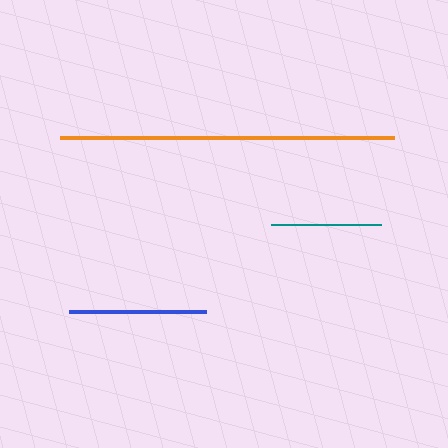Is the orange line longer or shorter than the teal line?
The orange line is longer than the teal line.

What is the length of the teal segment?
The teal segment is approximately 110 pixels long.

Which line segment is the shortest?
The teal line is the shortest at approximately 110 pixels.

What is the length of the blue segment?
The blue segment is approximately 138 pixels long.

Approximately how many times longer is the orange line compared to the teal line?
The orange line is approximately 3.0 times the length of the teal line.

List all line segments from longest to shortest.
From longest to shortest: orange, blue, teal.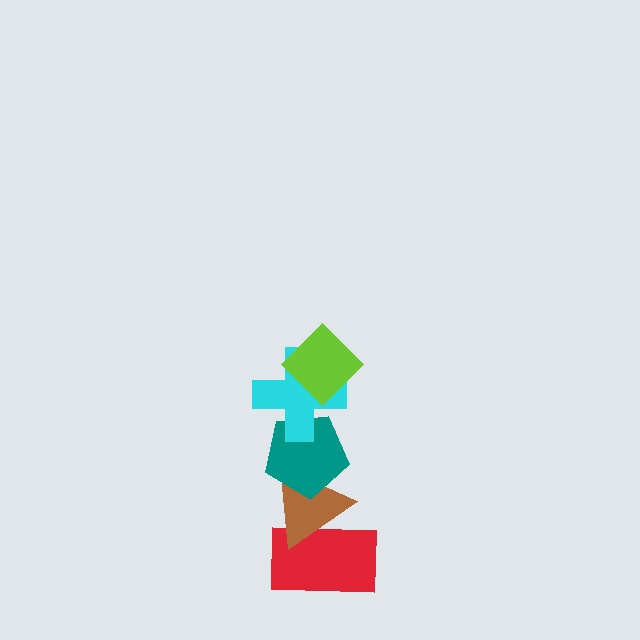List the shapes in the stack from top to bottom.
From top to bottom: the lime diamond, the cyan cross, the teal pentagon, the brown triangle, the red rectangle.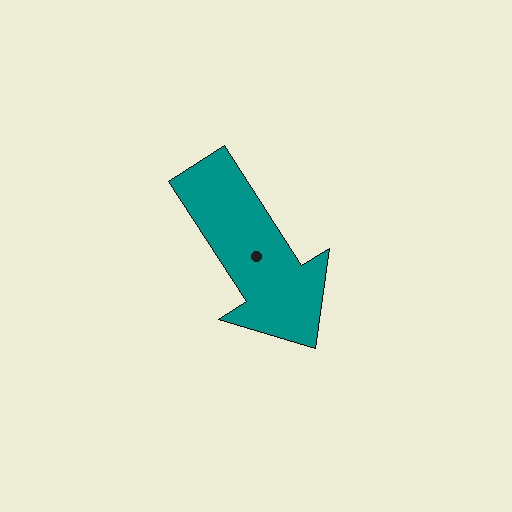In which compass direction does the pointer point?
Southeast.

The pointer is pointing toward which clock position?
Roughly 5 o'clock.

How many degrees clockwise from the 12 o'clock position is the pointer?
Approximately 147 degrees.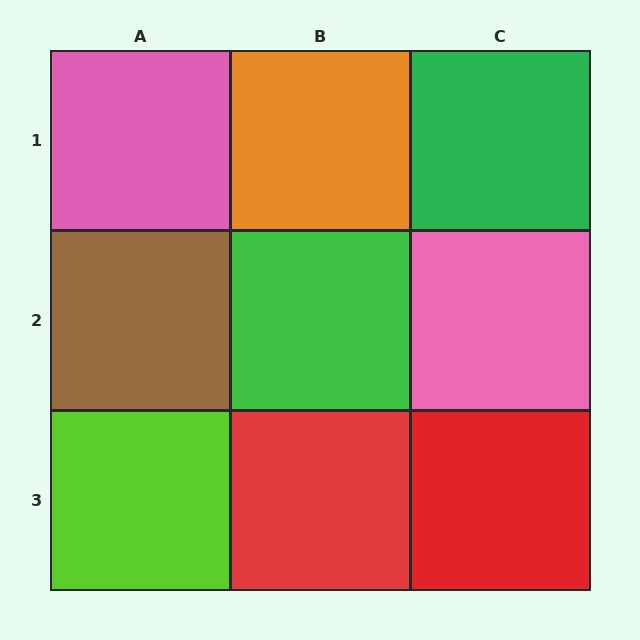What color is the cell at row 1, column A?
Pink.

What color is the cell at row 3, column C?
Red.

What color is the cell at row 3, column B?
Red.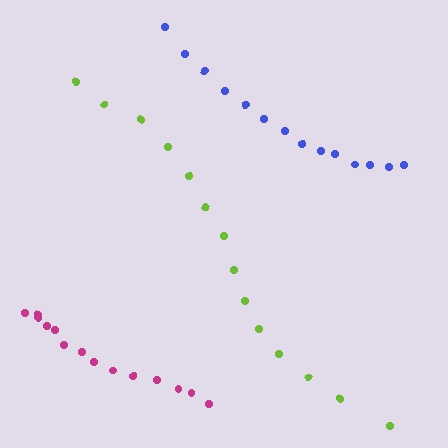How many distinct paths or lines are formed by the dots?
There are 3 distinct paths.